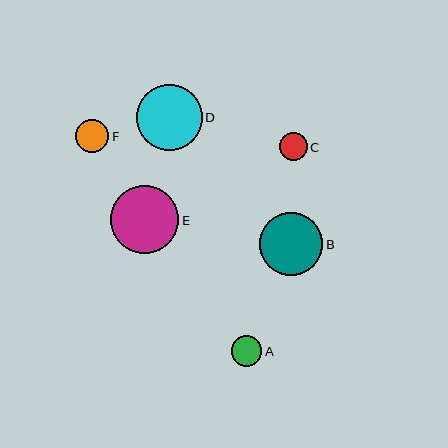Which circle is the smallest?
Circle C is the smallest with a size of approximately 28 pixels.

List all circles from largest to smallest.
From largest to smallest: E, D, B, F, A, C.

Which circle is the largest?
Circle E is the largest with a size of approximately 68 pixels.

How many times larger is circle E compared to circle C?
Circle E is approximately 2.5 times the size of circle C.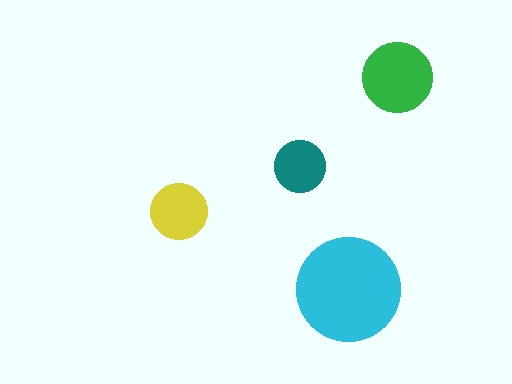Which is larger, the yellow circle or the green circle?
The green one.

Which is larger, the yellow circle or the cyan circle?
The cyan one.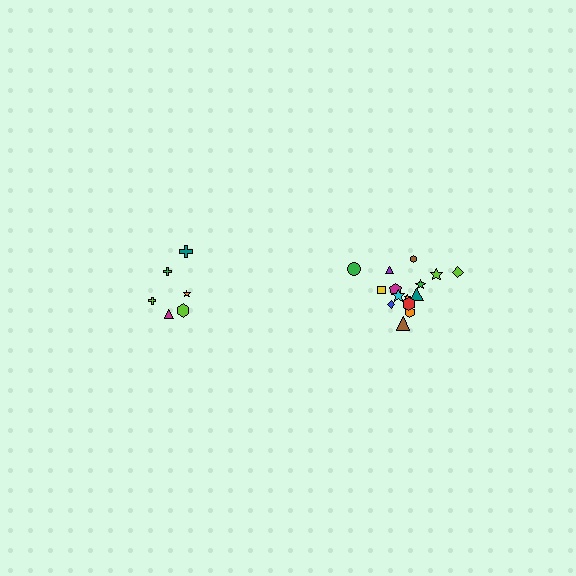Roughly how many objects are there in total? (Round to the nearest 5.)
Roughly 20 objects in total.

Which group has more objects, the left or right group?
The right group.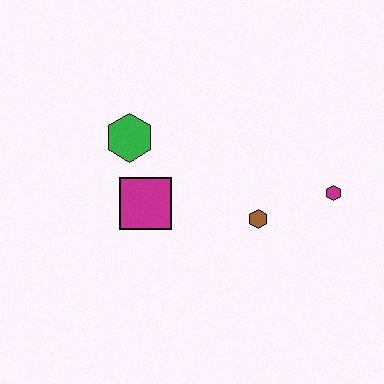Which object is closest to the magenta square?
The green hexagon is closest to the magenta square.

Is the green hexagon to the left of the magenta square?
Yes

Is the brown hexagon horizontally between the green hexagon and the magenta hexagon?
Yes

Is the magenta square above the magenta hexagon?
No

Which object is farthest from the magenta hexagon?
The green hexagon is farthest from the magenta hexagon.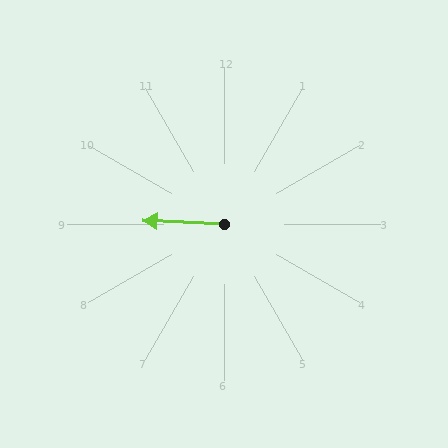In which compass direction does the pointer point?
West.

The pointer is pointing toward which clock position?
Roughly 9 o'clock.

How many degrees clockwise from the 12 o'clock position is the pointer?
Approximately 272 degrees.